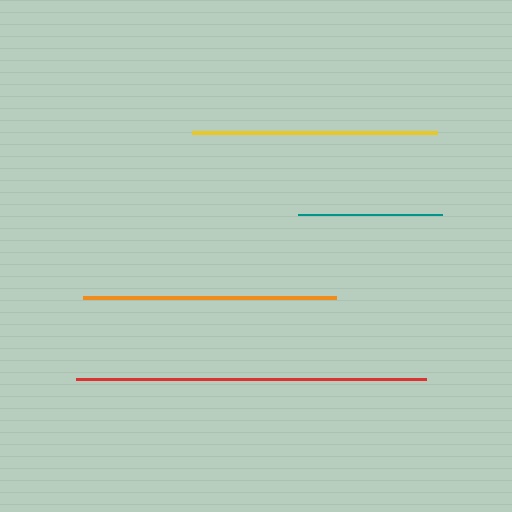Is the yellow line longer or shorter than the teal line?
The yellow line is longer than the teal line.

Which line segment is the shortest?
The teal line is the shortest at approximately 144 pixels.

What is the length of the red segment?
The red segment is approximately 350 pixels long.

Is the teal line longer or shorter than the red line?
The red line is longer than the teal line.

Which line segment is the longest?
The red line is the longest at approximately 350 pixels.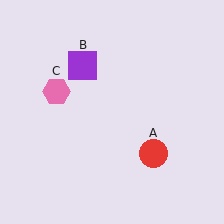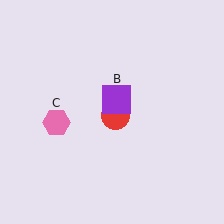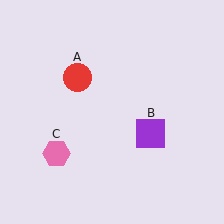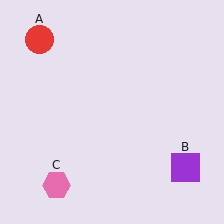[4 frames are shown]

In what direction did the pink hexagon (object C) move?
The pink hexagon (object C) moved down.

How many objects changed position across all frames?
3 objects changed position: red circle (object A), purple square (object B), pink hexagon (object C).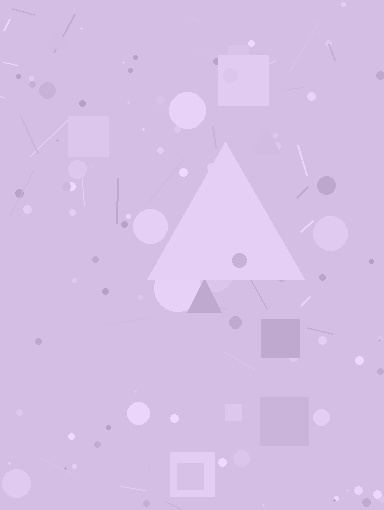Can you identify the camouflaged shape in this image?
The camouflaged shape is a triangle.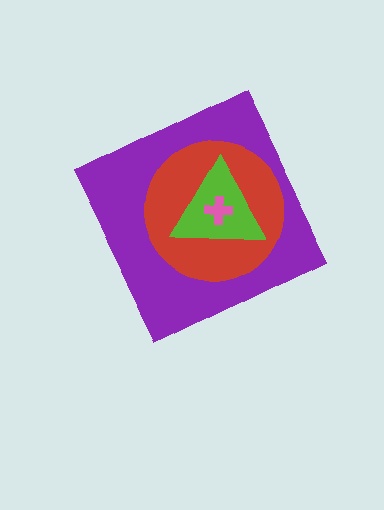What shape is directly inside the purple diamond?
The red circle.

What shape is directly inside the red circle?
The lime triangle.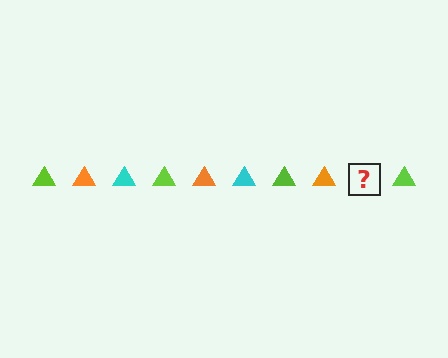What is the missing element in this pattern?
The missing element is a cyan triangle.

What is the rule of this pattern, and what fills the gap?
The rule is that the pattern cycles through lime, orange, cyan triangles. The gap should be filled with a cyan triangle.